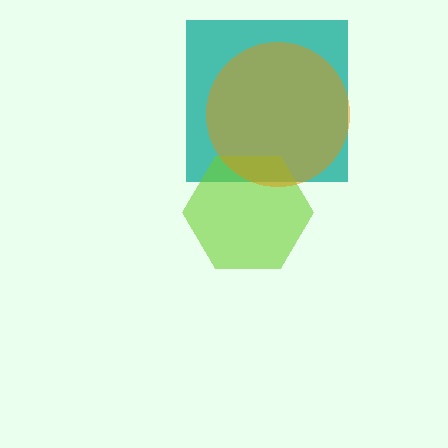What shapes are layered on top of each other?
The layered shapes are: a teal square, a lime hexagon, an orange circle.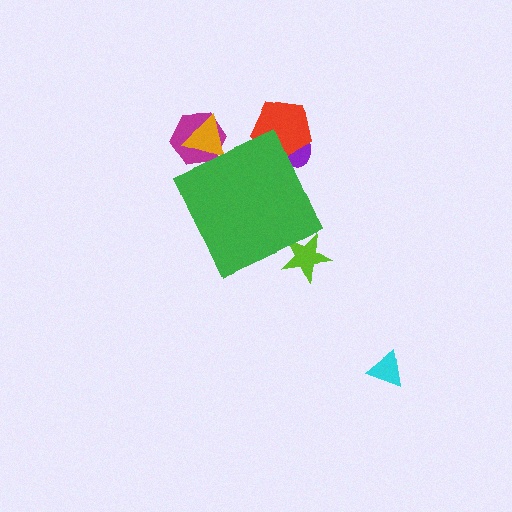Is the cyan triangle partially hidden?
No, the cyan triangle is fully visible.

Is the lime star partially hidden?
Yes, the lime star is partially hidden behind the green diamond.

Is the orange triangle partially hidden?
Yes, the orange triangle is partially hidden behind the green diamond.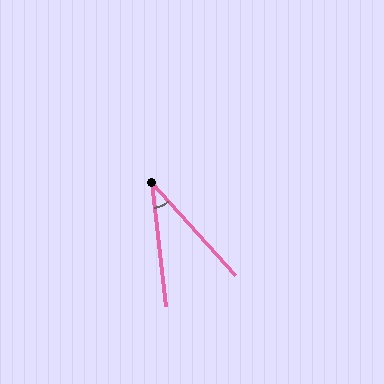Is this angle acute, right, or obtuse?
It is acute.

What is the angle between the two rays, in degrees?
Approximately 36 degrees.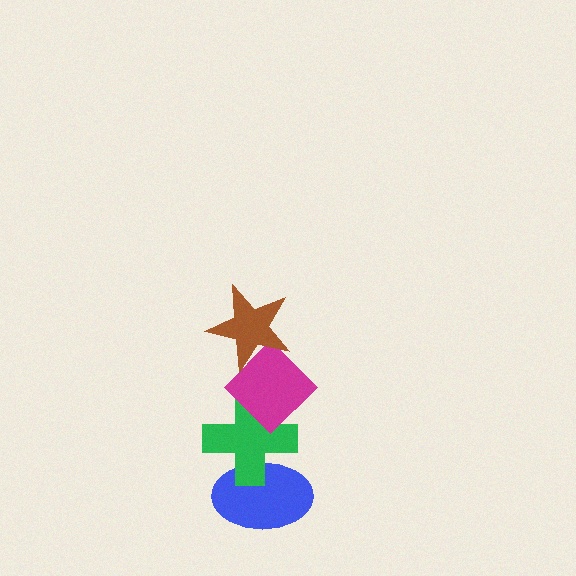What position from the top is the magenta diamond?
The magenta diamond is 2nd from the top.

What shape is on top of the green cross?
The magenta diamond is on top of the green cross.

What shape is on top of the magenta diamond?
The brown star is on top of the magenta diamond.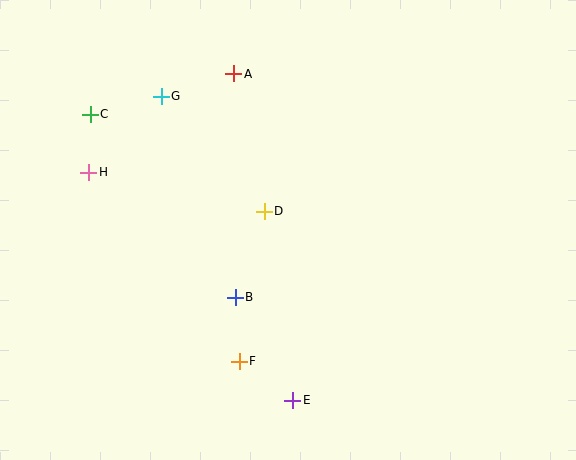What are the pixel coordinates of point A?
Point A is at (234, 74).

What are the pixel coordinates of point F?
Point F is at (239, 361).